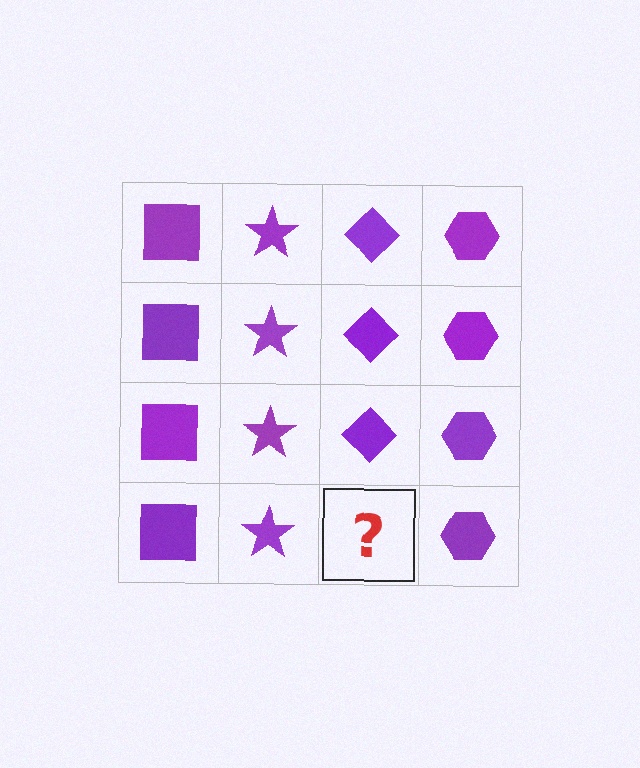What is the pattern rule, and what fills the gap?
The rule is that each column has a consistent shape. The gap should be filled with a purple diamond.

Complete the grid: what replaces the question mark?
The question mark should be replaced with a purple diamond.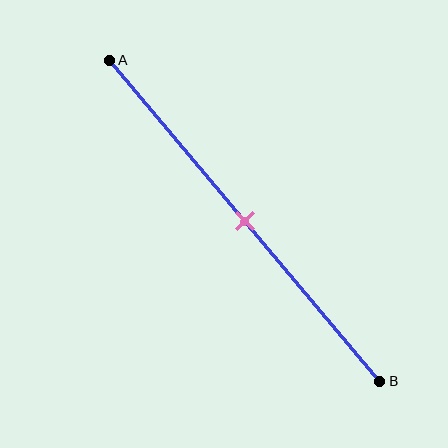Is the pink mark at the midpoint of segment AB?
Yes, the mark is approximately at the midpoint.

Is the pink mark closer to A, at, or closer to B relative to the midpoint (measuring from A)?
The pink mark is approximately at the midpoint of segment AB.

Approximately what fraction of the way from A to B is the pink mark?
The pink mark is approximately 50% of the way from A to B.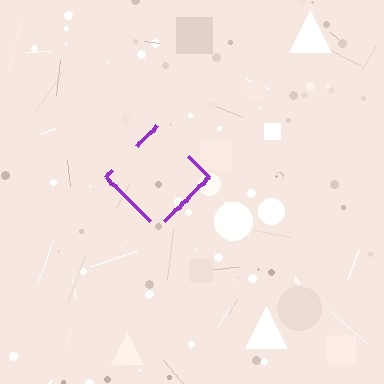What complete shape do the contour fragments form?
The contour fragments form a diamond.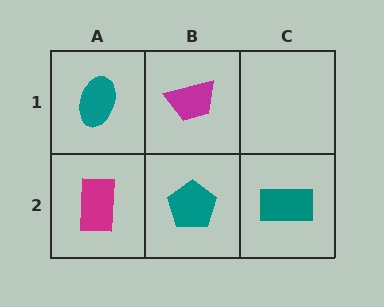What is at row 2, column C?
A teal rectangle.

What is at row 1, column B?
A magenta trapezoid.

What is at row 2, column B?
A teal pentagon.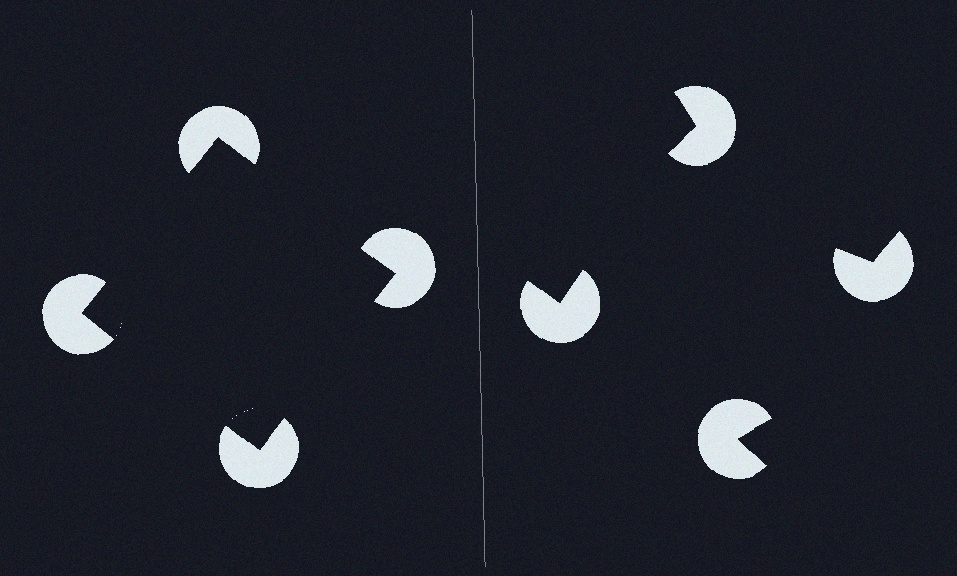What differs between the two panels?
The pac-man discs are positioned identically on both sides; only the wedge orientations differ. On the left they align to a square; on the right they are misaligned.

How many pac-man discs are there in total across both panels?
8 — 4 on each side.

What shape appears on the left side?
An illusory square.